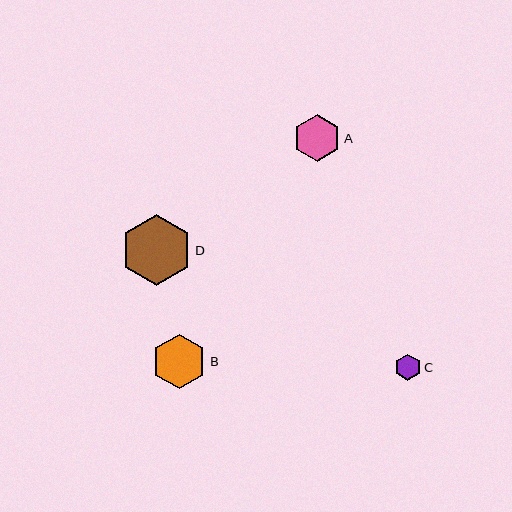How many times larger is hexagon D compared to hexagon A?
Hexagon D is approximately 1.5 times the size of hexagon A.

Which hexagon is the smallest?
Hexagon C is the smallest with a size of approximately 26 pixels.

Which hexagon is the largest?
Hexagon D is the largest with a size of approximately 72 pixels.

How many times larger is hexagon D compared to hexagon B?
Hexagon D is approximately 1.3 times the size of hexagon B.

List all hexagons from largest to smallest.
From largest to smallest: D, B, A, C.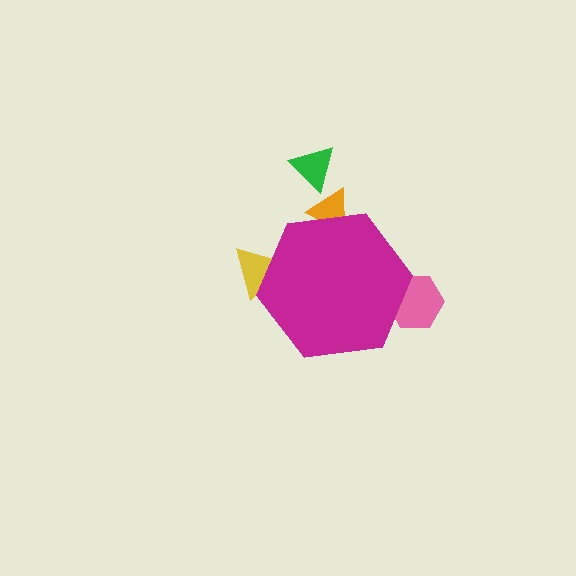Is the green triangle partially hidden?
No, the green triangle is fully visible.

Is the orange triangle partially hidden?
Yes, the orange triangle is partially hidden behind the magenta hexagon.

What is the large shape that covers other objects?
A magenta hexagon.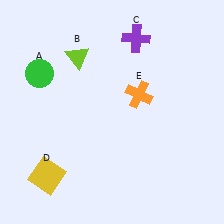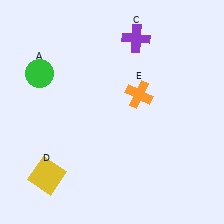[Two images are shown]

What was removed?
The lime triangle (B) was removed in Image 2.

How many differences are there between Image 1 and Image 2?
There is 1 difference between the two images.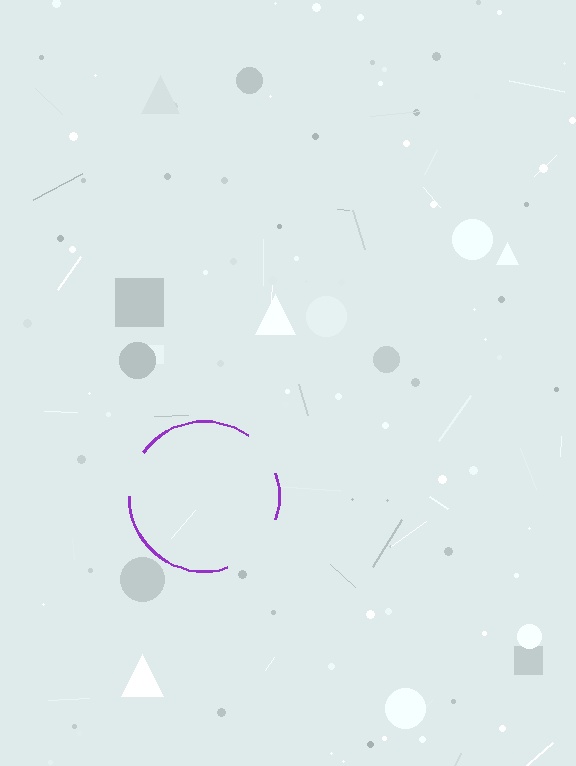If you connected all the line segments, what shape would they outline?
They would outline a circle.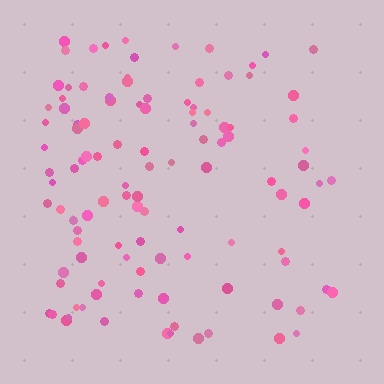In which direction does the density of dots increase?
From right to left, with the left side densest.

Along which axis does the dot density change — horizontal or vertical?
Horizontal.